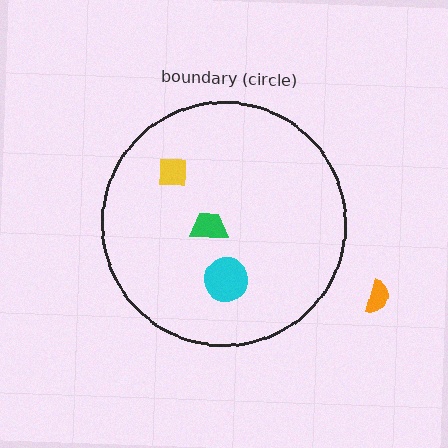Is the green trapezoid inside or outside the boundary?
Inside.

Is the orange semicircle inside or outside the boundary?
Outside.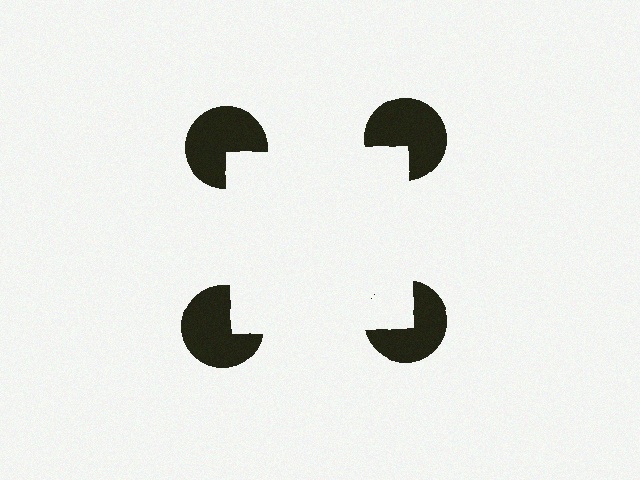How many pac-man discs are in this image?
There are 4 — one at each vertex of the illusory square.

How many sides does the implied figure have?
4 sides.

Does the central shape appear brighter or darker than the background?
It typically appears slightly brighter than the background, even though no actual brightness change is drawn.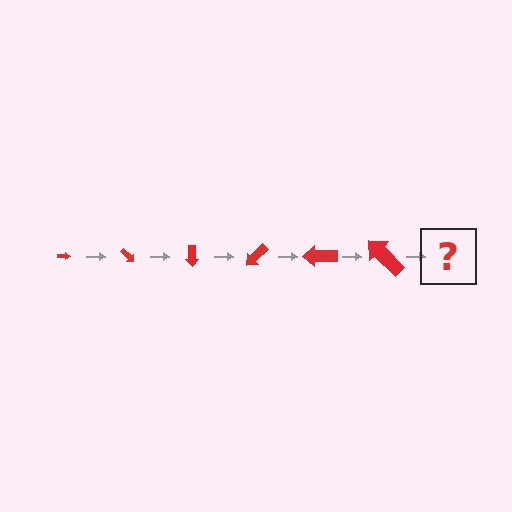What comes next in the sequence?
The next element should be an arrow, larger than the previous one and rotated 270 degrees from the start.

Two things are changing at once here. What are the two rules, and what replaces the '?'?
The two rules are that the arrow grows larger each step and it rotates 45 degrees each step. The '?' should be an arrow, larger than the previous one and rotated 270 degrees from the start.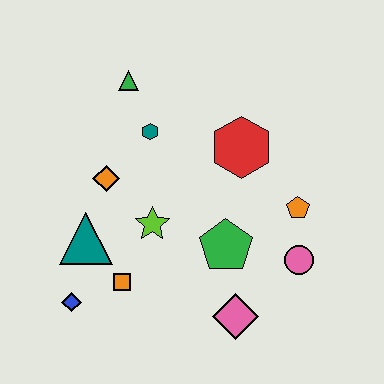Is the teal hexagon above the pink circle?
Yes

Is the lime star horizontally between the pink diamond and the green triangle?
Yes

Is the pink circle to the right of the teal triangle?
Yes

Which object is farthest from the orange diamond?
The pink circle is farthest from the orange diamond.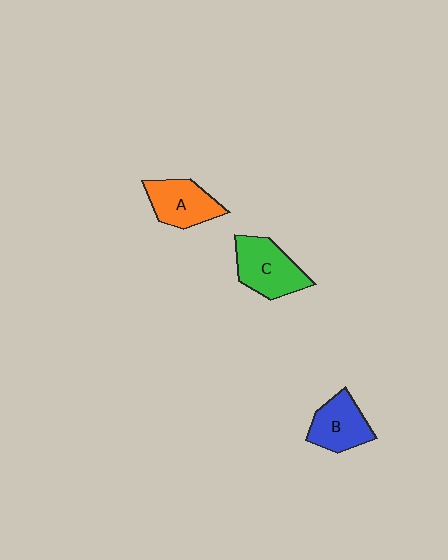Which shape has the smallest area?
Shape B (blue).